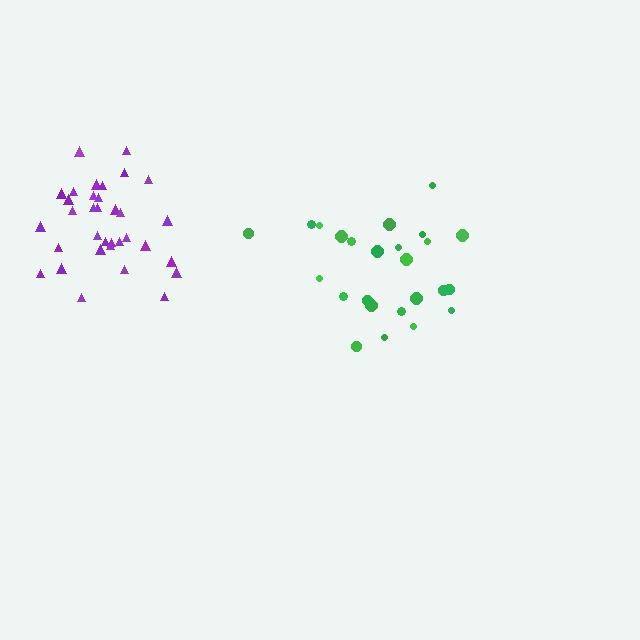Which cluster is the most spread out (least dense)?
Green.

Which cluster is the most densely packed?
Purple.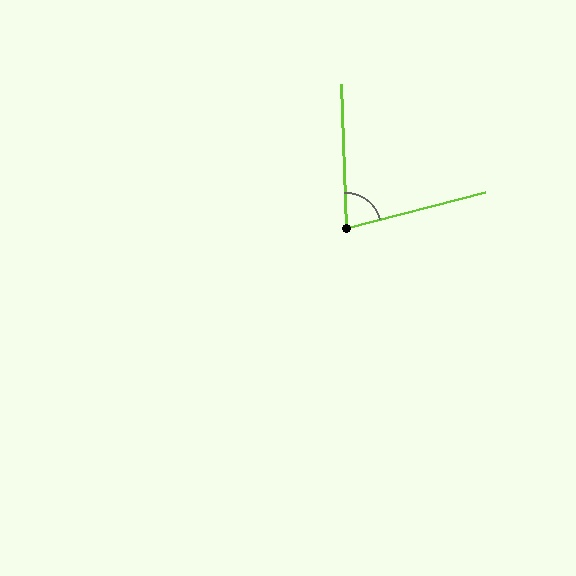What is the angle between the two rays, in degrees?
Approximately 77 degrees.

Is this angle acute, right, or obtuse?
It is acute.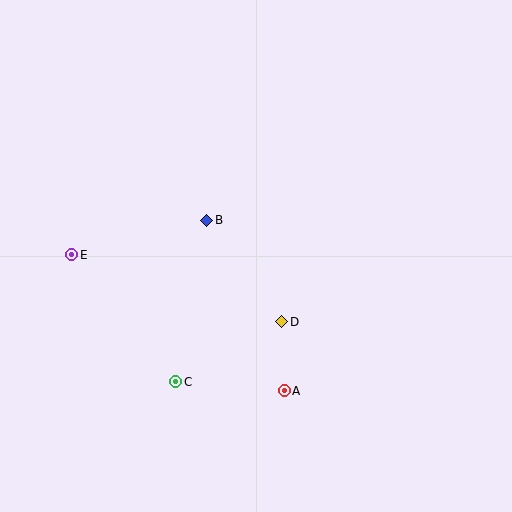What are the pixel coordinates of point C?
Point C is at (176, 382).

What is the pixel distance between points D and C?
The distance between D and C is 122 pixels.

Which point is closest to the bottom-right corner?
Point A is closest to the bottom-right corner.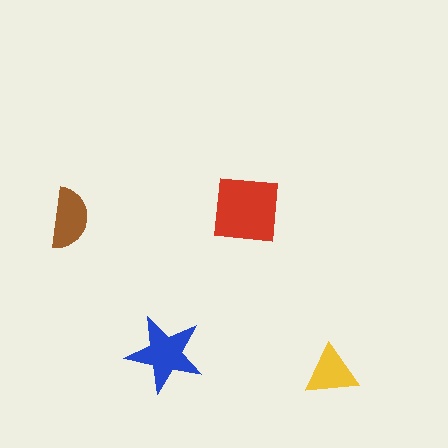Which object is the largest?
The red square.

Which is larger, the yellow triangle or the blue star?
The blue star.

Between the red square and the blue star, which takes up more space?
The red square.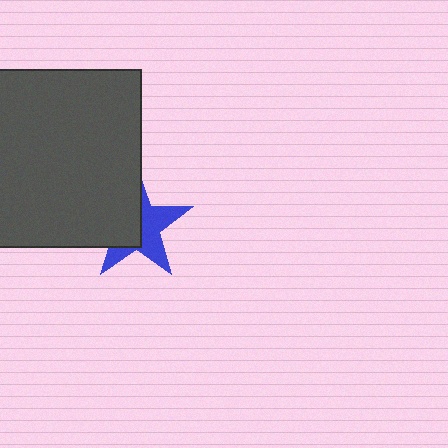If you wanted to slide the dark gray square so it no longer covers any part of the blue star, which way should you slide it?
Slide it left — that is the most direct way to separate the two shapes.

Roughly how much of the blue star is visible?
About half of it is visible (roughly 51%).